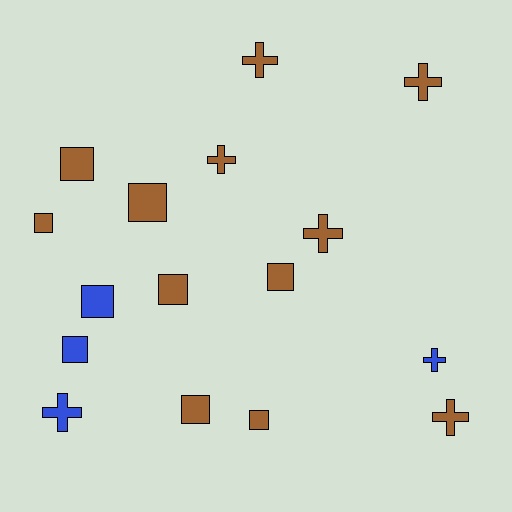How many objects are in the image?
There are 16 objects.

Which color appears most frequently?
Brown, with 12 objects.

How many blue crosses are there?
There are 2 blue crosses.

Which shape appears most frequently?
Square, with 9 objects.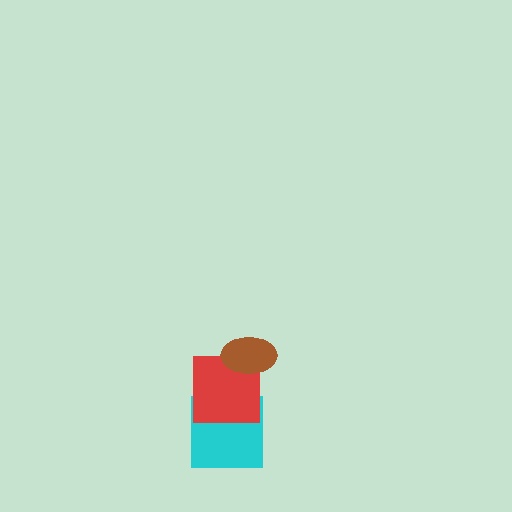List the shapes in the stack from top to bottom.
From top to bottom: the brown ellipse, the red square, the cyan square.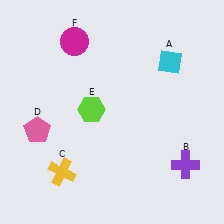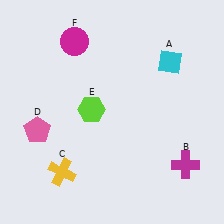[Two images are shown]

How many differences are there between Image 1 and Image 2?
There is 1 difference between the two images.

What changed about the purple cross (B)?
In Image 1, B is purple. In Image 2, it changed to magenta.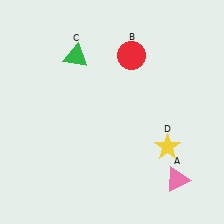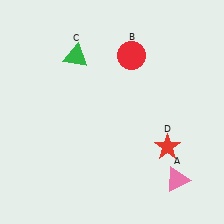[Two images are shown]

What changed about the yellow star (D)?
In Image 1, D is yellow. In Image 2, it changed to red.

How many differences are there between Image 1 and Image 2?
There is 1 difference between the two images.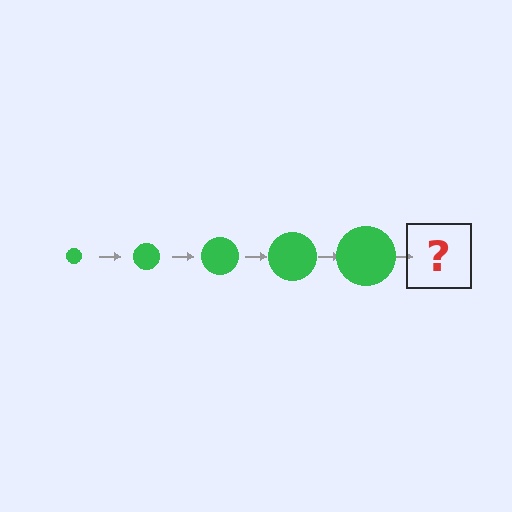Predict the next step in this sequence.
The next step is a green circle, larger than the previous one.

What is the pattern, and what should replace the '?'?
The pattern is that the circle gets progressively larger each step. The '?' should be a green circle, larger than the previous one.